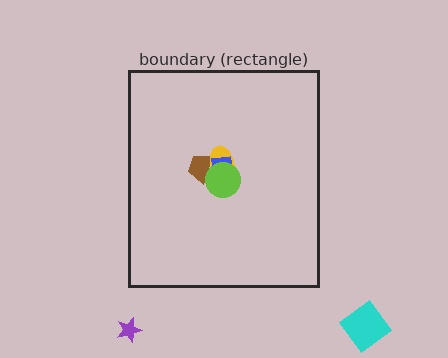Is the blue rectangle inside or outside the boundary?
Inside.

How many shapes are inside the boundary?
4 inside, 2 outside.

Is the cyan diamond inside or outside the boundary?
Outside.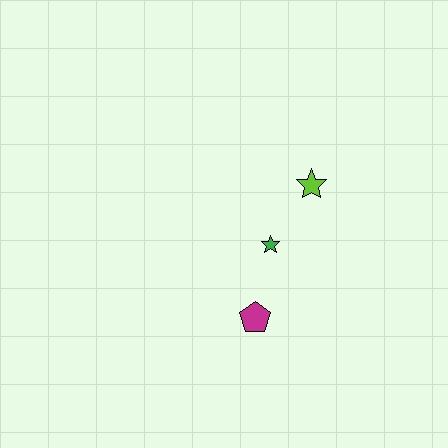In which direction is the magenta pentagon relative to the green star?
The magenta pentagon is below the green star.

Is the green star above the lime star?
No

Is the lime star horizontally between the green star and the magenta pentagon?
No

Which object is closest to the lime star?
The green star is closest to the lime star.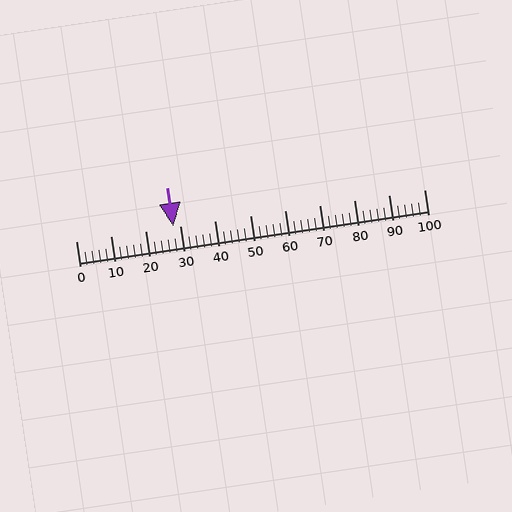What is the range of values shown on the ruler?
The ruler shows values from 0 to 100.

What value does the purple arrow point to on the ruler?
The purple arrow points to approximately 28.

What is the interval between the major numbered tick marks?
The major tick marks are spaced 10 units apart.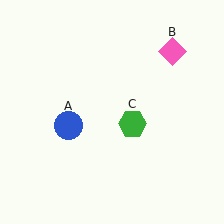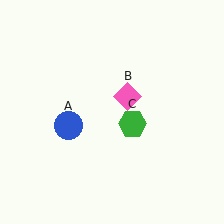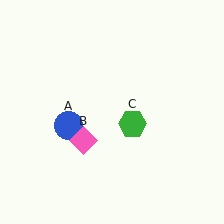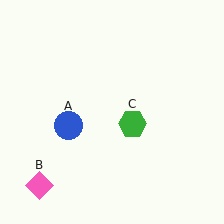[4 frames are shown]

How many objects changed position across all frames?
1 object changed position: pink diamond (object B).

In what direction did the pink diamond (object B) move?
The pink diamond (object B) moved down and to the left.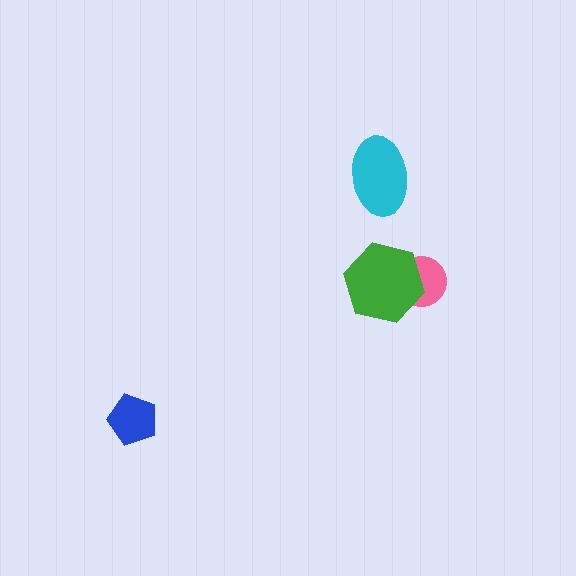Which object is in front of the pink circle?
The green hexagon is in front of the pink circle.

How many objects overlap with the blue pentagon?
0 objects overlap with the blue pentagon.